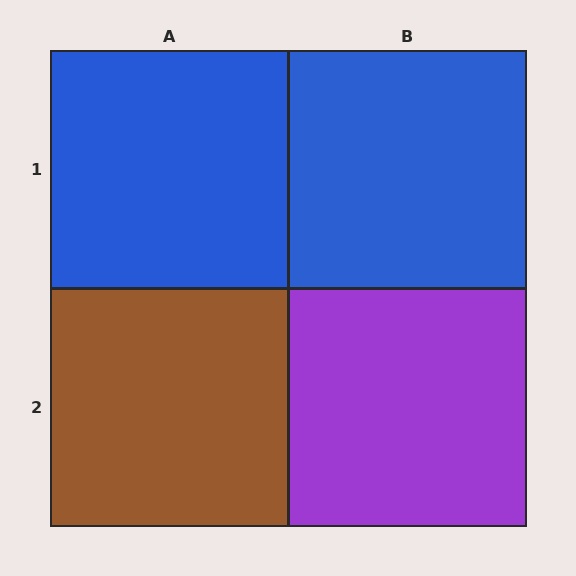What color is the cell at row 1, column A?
Blue.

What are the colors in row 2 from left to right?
Brown, purple.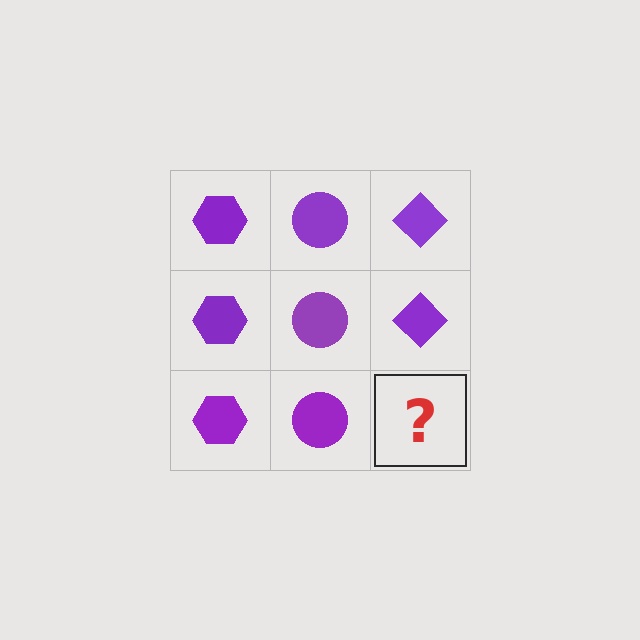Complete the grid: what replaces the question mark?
The question mark should be replaced with a purple diamond.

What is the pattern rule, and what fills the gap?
The rule is that each column has a consistent shape. The gap should be filled with a purple diamond.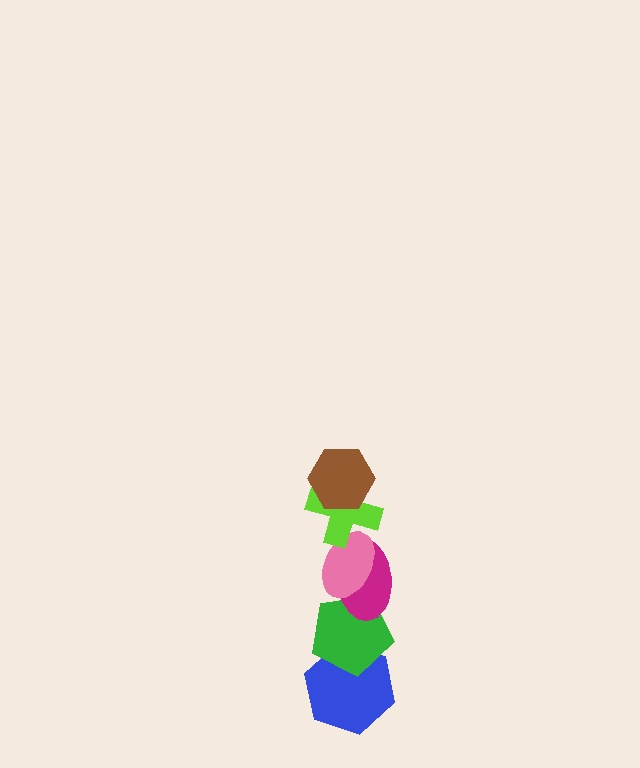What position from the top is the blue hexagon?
The blue hexagon is 6th from the top.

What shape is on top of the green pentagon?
The magenta ellipse is on top of the green pentagon.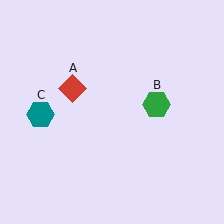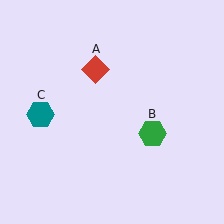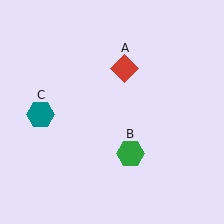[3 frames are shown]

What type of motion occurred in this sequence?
The red diamond (object A), green hexagon (object B) rotated clockwise around the center of the scene.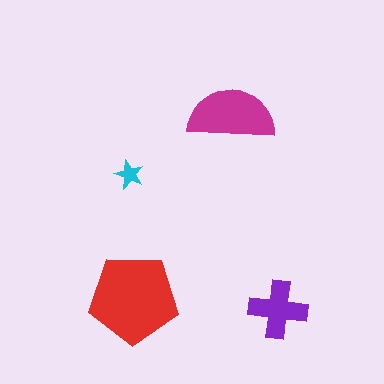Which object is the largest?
The red pentagon.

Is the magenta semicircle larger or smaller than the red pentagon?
Smaller.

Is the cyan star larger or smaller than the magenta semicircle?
Smaller.